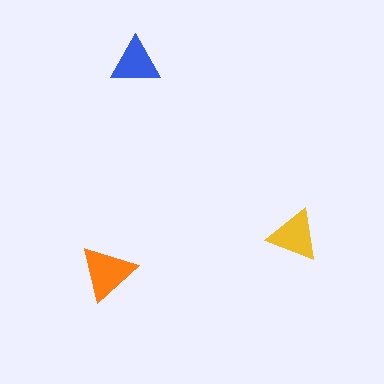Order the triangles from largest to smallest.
the orange one, the yellow one, the blue one.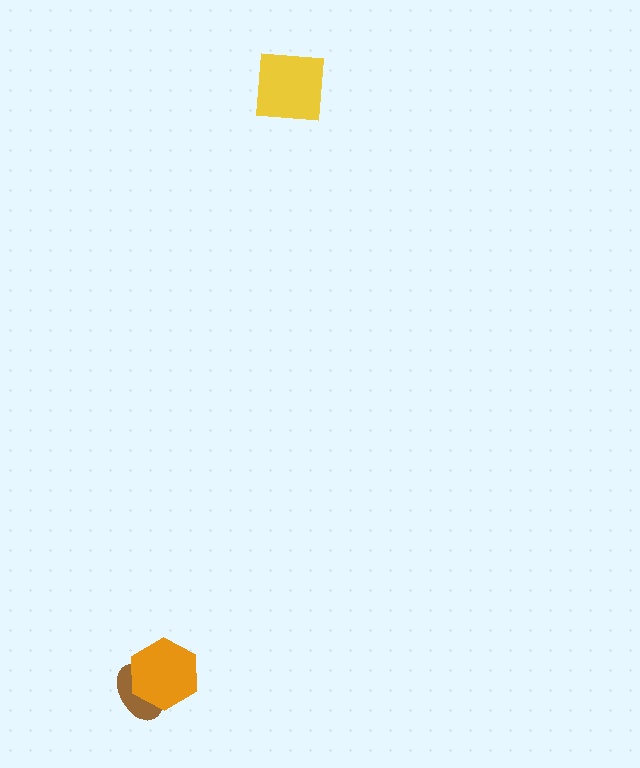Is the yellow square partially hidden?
No, no other shape covers it.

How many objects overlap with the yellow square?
0 objects overlap with the yellow square.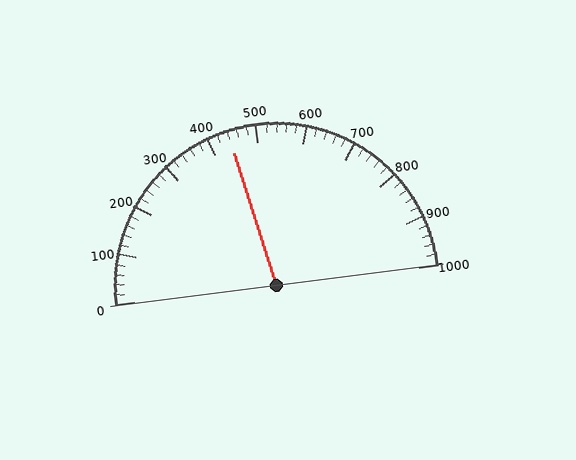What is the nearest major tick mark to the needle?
The nearest major tick mark is 400.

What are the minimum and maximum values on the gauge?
The gauge ranges from 0 to 1000.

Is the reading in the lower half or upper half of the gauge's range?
The reading is in the lower half of the range (0 to 1000).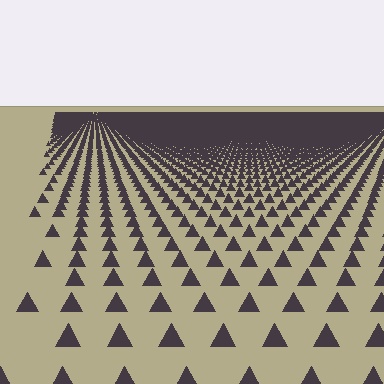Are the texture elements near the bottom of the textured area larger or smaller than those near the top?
Larger. Near the bottom, elements are closer to the viewer and appear at a bigger on-screen size.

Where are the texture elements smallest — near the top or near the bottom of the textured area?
Near the top.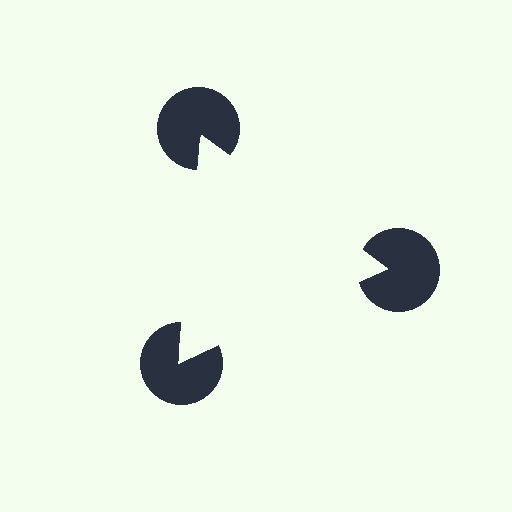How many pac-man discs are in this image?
There are 3 — one at each vertex of the illusory triangle.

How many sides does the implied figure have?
3 sides.